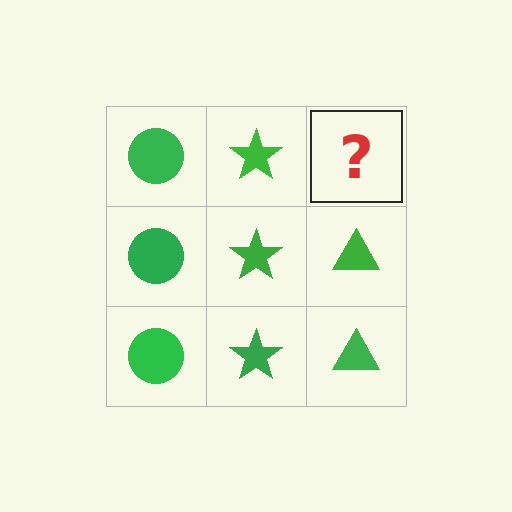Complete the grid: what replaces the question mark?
The question mark should be replaced with a green triangle.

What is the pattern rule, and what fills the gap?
The rule is that each column has a consistent shape. The gap should be filled with a green triangle.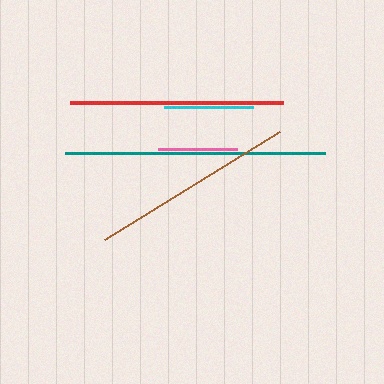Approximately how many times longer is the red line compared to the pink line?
The red line is approximately 2.7 times the length of the pink line.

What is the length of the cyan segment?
The cyan segment is approximately 89 pixels long.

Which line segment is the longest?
The teal line is the longest at approximately 260 pixels.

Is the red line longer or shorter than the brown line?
The red line is longer than the brown line.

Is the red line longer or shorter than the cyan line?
The red line is longer than the cyan line.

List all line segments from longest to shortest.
From longest to shortest: teal, red, brown, cyan, pink.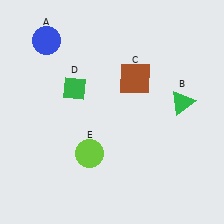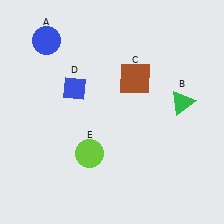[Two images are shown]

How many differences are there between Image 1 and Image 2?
There is 1 difference between the two images.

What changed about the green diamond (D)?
In Image 1, D is green. In Image 2, it changed to blue.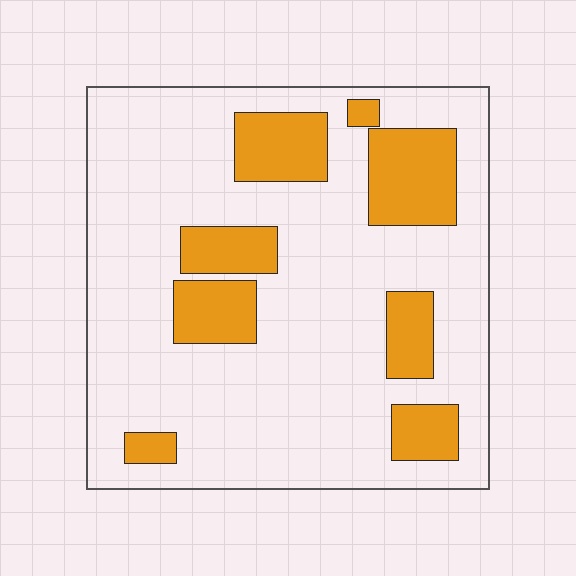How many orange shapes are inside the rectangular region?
8.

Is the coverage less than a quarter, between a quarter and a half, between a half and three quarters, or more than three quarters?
Less than a quarter.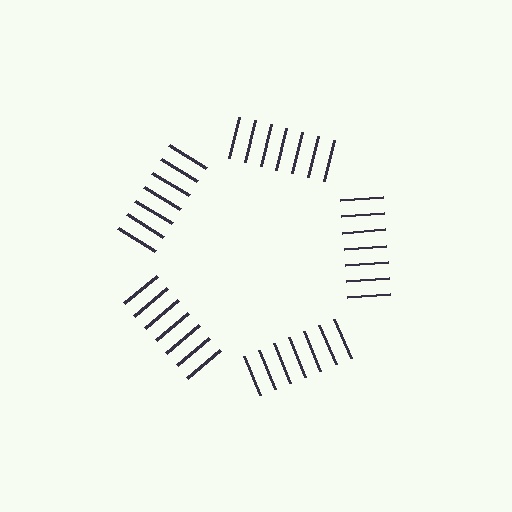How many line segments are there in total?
35 — 7 along each of the 5 edges.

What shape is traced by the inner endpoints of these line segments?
An illusory pentagon — the line segments terminate on its edges but no continuous stroke is drawn.